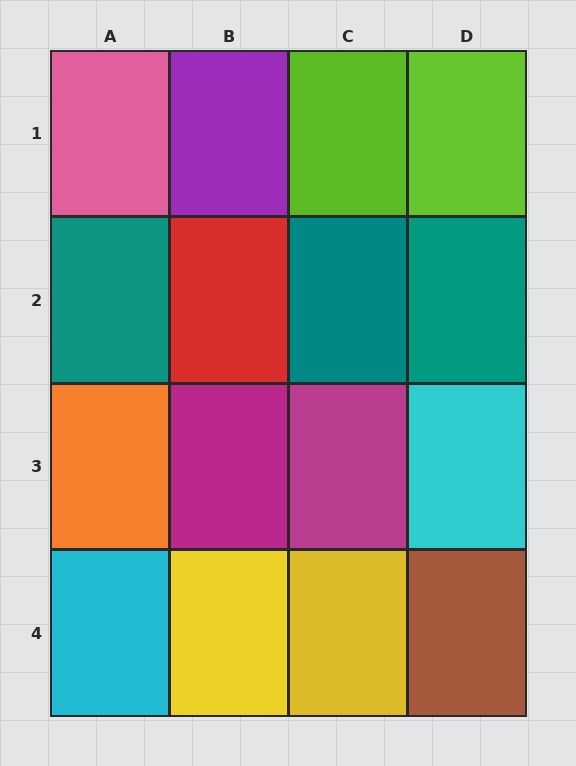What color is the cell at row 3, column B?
Magenta.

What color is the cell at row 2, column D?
Teal.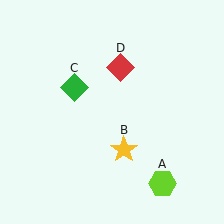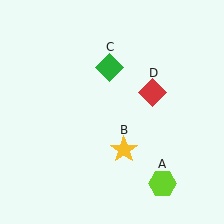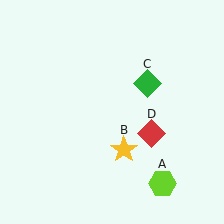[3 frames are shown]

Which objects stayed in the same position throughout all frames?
Lime hexagon (object A) and yellow star (object B) remained stationary.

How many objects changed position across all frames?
2 objects changed position: green diamond (object C), red diamond (object D).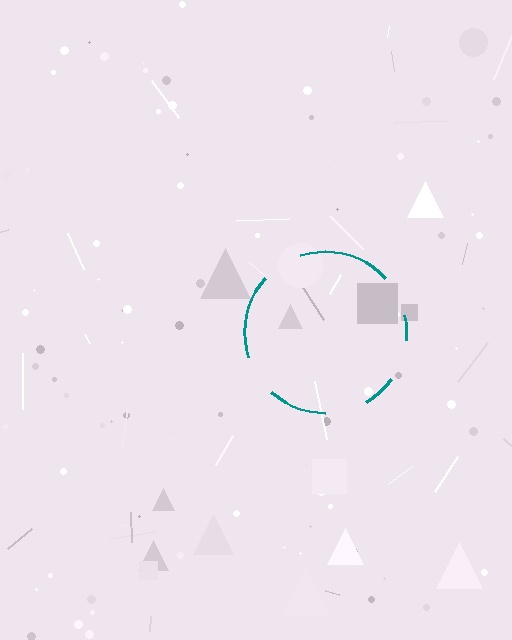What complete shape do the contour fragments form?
The contour fragments form a circle.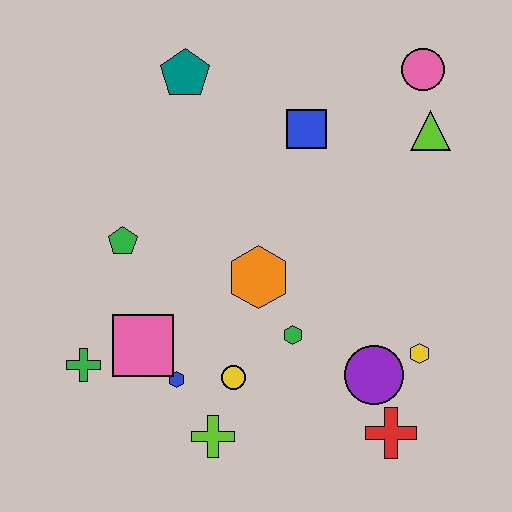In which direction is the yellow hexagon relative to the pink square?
The yellow hexagon is to the right of the pink square.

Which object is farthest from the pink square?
The pink circle is farthest from the pink square.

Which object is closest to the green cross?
The pink square is closest to the green cross.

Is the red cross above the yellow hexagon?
No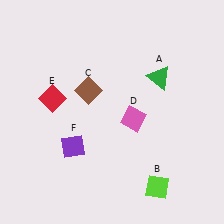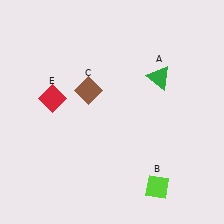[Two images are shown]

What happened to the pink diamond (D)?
The pink diamond (D) was removed in Image 2. It was in the bottom-right area of Image 1.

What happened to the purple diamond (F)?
The purple diamond (F) was removed in Image 2. It was in the bottom-left area of Image 1.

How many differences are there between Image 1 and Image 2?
There are 2 differences between the two images.